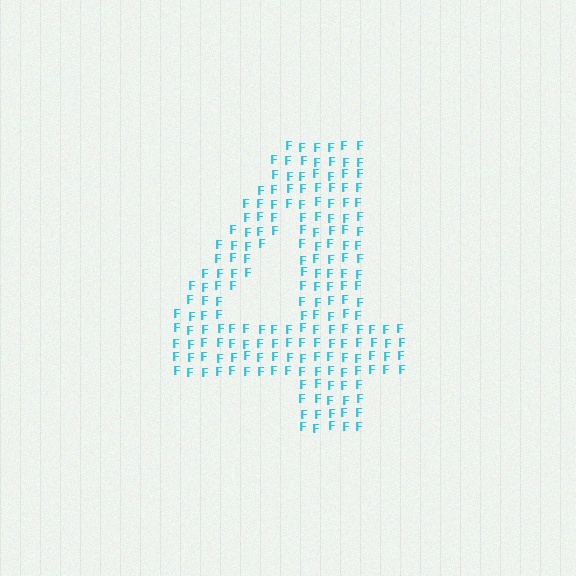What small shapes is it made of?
It is made of small letter F's.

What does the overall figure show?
The overall figure shows the digit 4.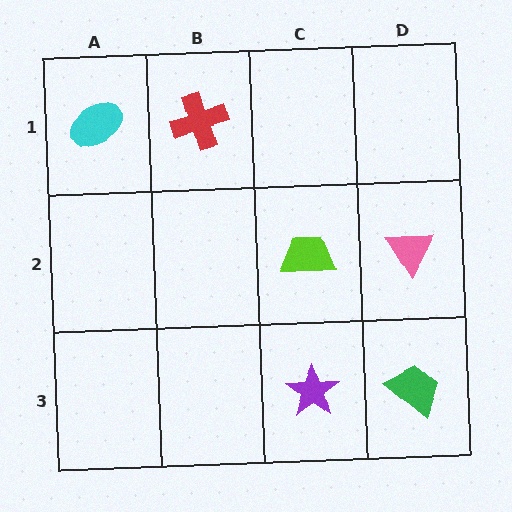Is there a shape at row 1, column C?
No, that cell is empty.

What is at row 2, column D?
A pink triangle.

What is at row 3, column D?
A green trapezoid.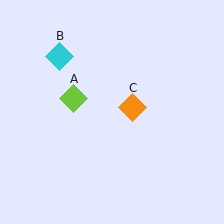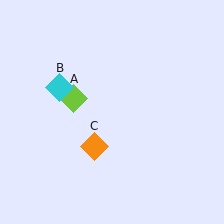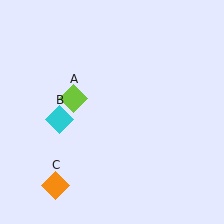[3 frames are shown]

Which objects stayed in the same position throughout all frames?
Lime diamond (object A) remained stationary.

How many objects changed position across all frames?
2 objects changed position: cyan diamond (object B), orange diamond (object C).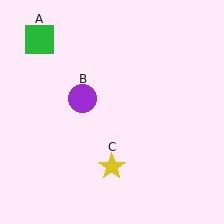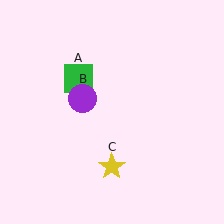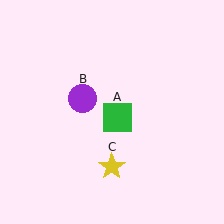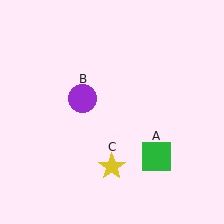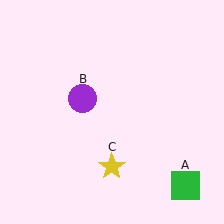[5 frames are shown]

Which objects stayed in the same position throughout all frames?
Purple circle (object B) and yellow star (object C) remained stationary.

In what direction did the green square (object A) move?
The green square (object A) moved down and to the right.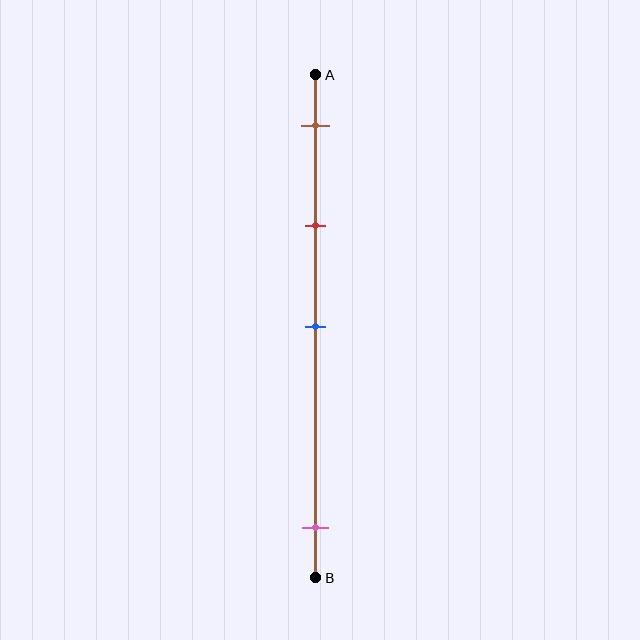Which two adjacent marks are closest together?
The brown and red marks are the closest adjacent pair.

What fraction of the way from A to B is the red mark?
The red mark is approximately 30% (0.3) of the way from A to B.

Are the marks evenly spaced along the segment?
No, the marks are not evenly spaced.